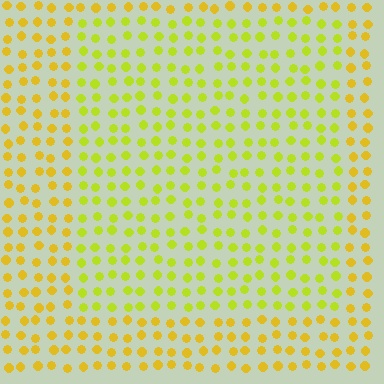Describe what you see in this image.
The image is filled with small yellow elements in a uniform arrangement. A rectangle-shaped region is visible where the elements are tinted to a slightly different hue, forming a subtle color boundary.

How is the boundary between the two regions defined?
The boundary is defined purely by a slight shift in hue (about 26 degrees). Spacing, size, and orientation are identical on both sides.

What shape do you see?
I see a rectangle.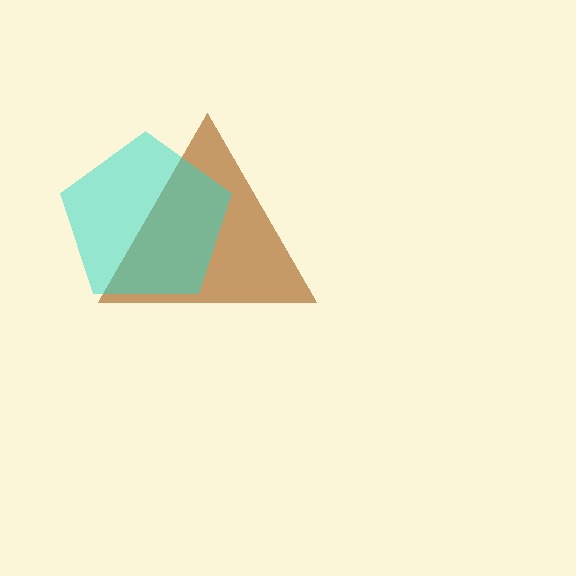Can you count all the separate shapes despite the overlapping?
Yes, there are 2 separate shapes.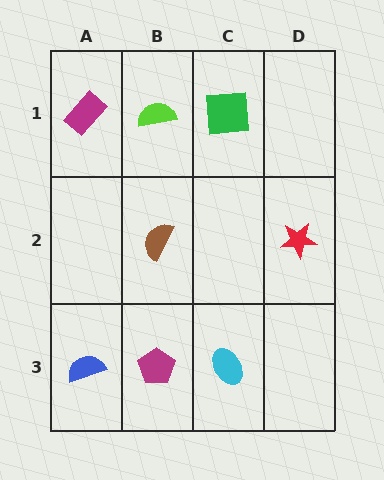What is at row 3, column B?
A magenta pentagon.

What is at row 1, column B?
A lime semicircle.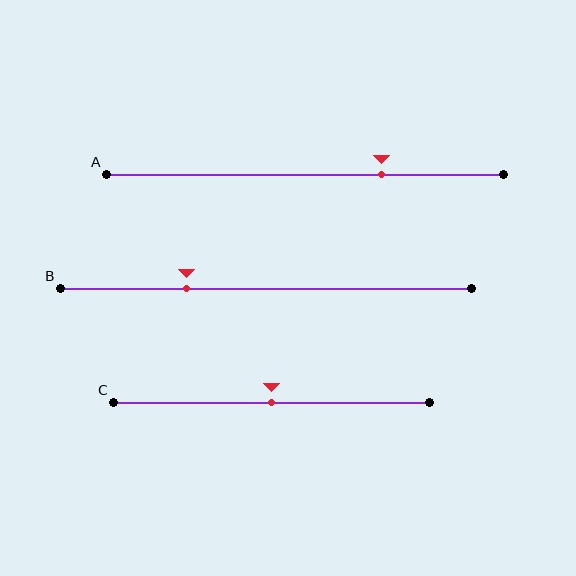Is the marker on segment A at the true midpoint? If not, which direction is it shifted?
No, the marker on segment A is shifted to the right by about 19% of the segment length.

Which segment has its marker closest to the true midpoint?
Segment C has its marker closest to the true midpoint.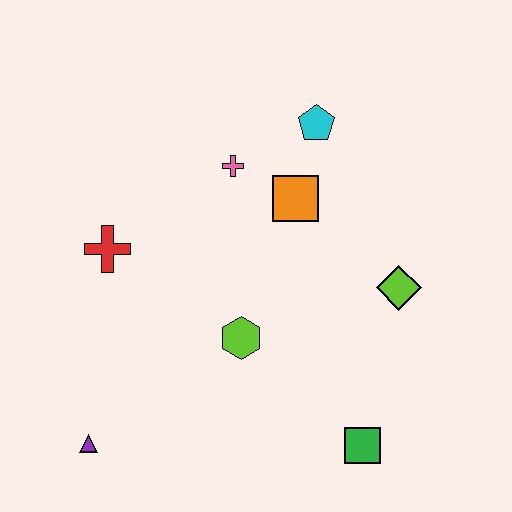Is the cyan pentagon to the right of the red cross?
Yes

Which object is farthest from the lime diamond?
The purple triangle is farthest from the lime diamond.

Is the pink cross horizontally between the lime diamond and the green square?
No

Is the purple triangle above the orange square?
No